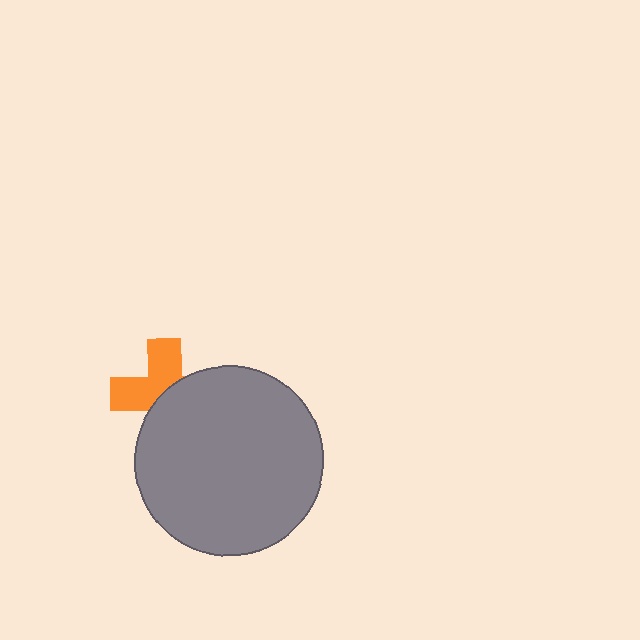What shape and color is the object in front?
The object in front is a gray circle.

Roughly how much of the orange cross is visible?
About half of it is visible (roughly 49%).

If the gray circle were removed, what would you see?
You would see the complete orange cross.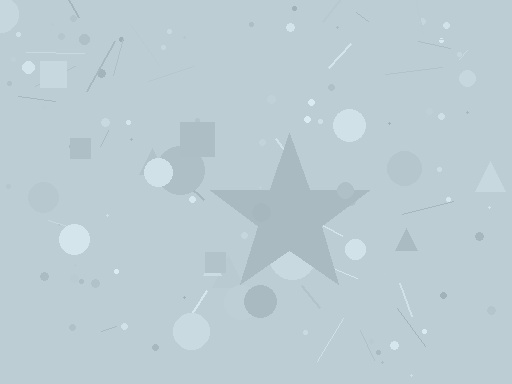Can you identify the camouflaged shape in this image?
The camouflaged shape is a star.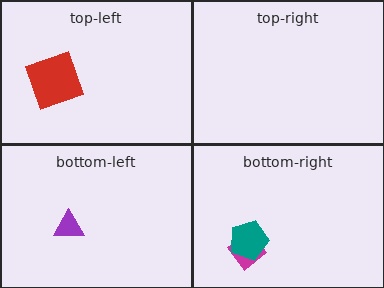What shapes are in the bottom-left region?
The purple triangle.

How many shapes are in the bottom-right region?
2.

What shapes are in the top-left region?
The red square.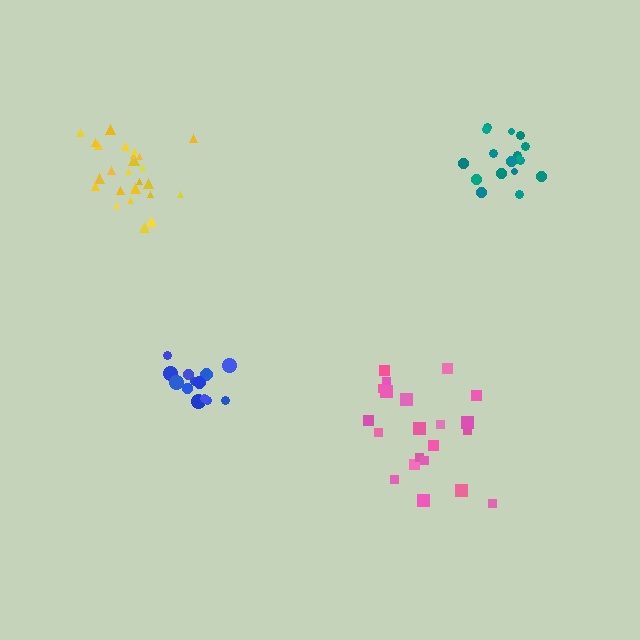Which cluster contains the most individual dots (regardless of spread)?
Yellow (26).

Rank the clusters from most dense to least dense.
yellow, teal, blue, pink.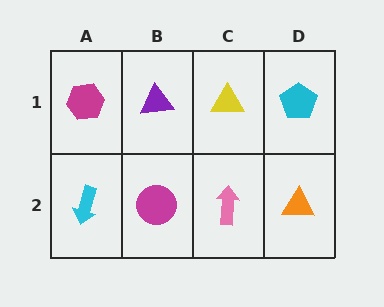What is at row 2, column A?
A cyan arrow.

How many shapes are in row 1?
4 shapes.